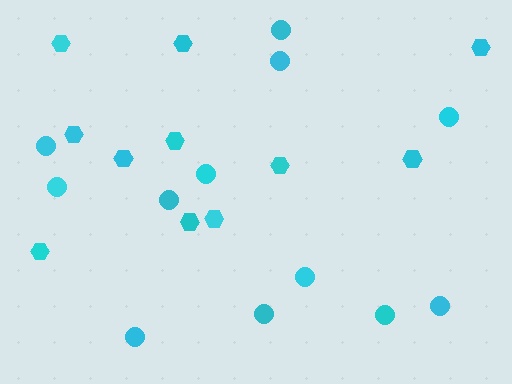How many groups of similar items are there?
There are 2 groups: one group of hexagons (11) and one group of circles (12).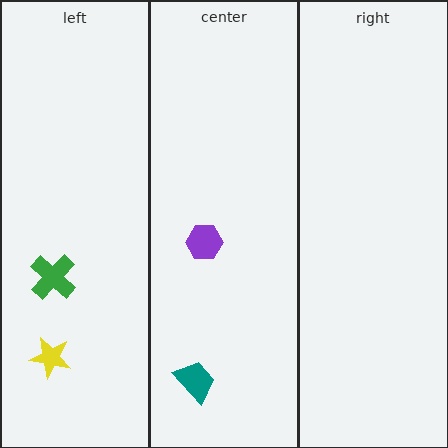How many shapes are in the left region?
2.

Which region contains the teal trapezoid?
The center region.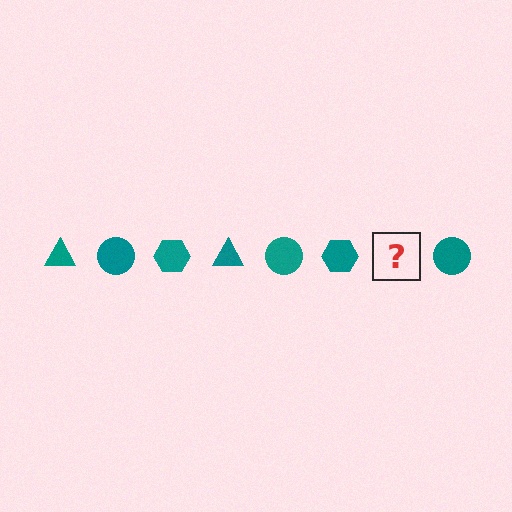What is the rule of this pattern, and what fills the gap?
The rule is that the pattern cycles through triangle, circle, hexagon shapes in teal. The gap should be filled with a teal triangle.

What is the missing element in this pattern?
The missing element is a teal triangle.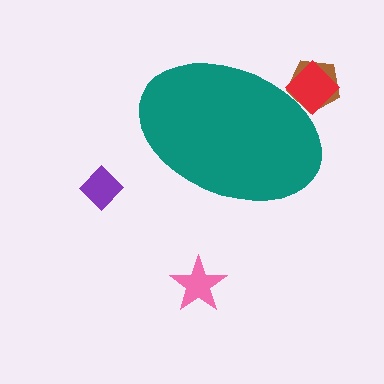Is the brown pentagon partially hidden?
Yes, the brown pentagon is partially hidden behind the teal ellipse.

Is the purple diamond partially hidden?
No, the purple diamond is fully visible.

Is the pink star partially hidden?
No, the pink star is fully visible.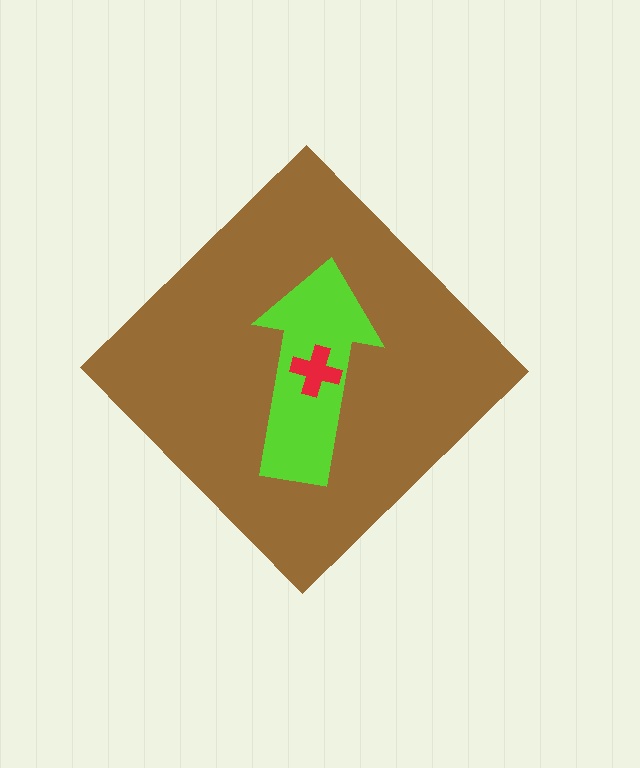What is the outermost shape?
The brown diamond.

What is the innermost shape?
The red cross.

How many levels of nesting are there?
3.